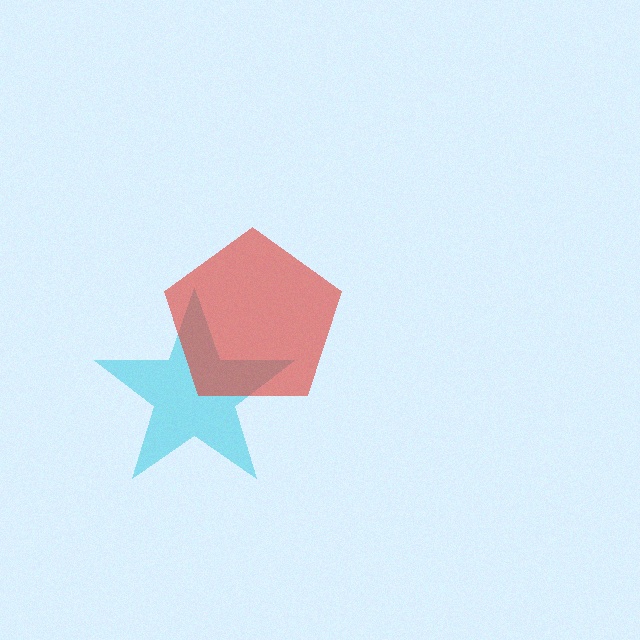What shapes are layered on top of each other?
The layered shapes are: a cyan star, a red pentagon.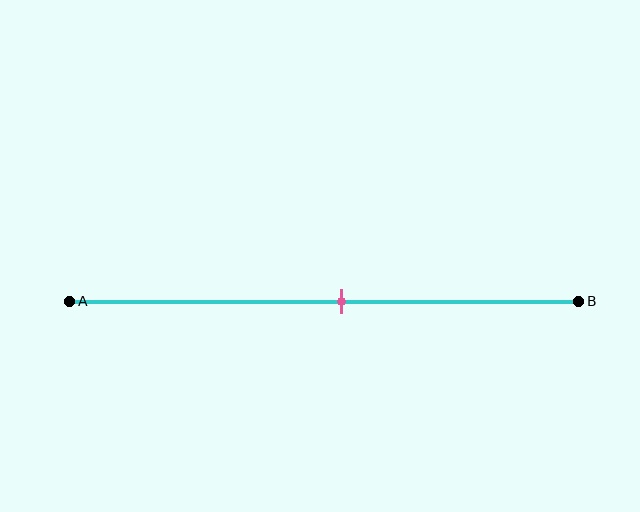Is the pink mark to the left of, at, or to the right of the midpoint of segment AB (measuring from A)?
The pink mark is to the right of the midpoint of segment AB.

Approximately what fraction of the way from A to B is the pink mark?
The pink mark is approximately 55% of the way from A to B.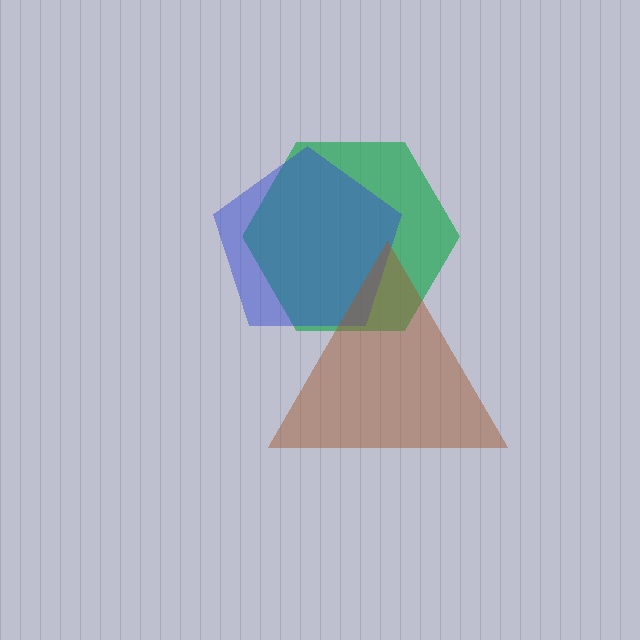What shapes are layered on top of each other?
The layered shapes are: a green hexagon, a blue pentagon, a brown triangle.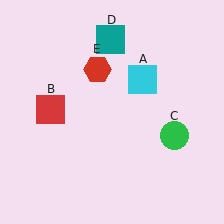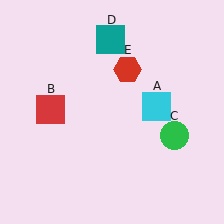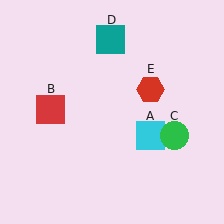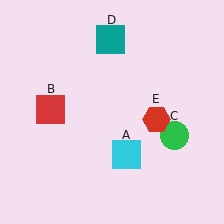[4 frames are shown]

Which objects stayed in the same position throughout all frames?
Red square (object B) and green circle (object C) and teal square (object D) remained stationary.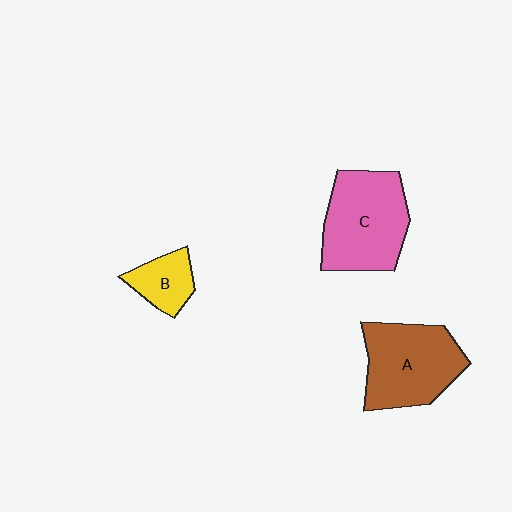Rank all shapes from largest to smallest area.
From largest to smallest: C (pink), A (brown), B (yellow).